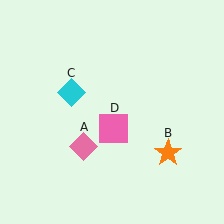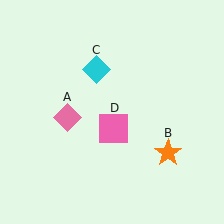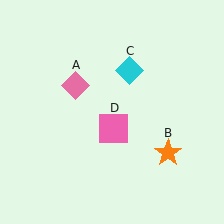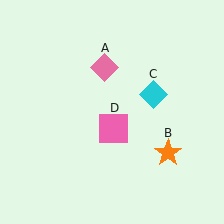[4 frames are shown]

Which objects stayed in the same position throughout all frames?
Orange star (object B) and pink square (object D) remained stationary.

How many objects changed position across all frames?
2 objects changed position: pink diamond (object A), cyan diamond (object C).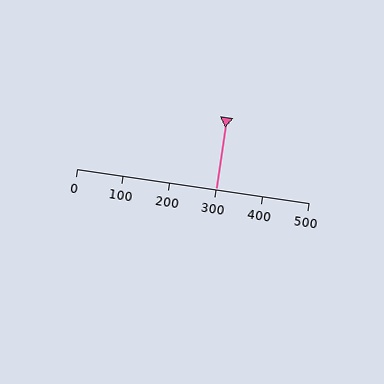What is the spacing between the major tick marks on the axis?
The major ticks are spaced 100 apart.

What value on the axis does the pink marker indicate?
The marker indicates approximately 300.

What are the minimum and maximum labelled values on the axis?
The axis runs from 0 to 500.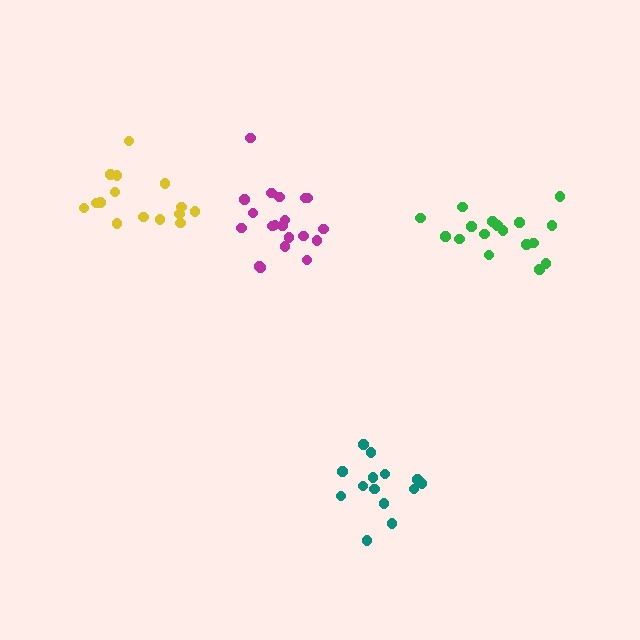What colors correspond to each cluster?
The clusters are colored: yellow, green, magenta, teal.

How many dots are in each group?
Group 1: 15 dots, Group 2: 17 dots, Group 3: 20 dots, Group 4: 14 dots (66 total).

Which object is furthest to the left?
The yellow cluster is leftmost.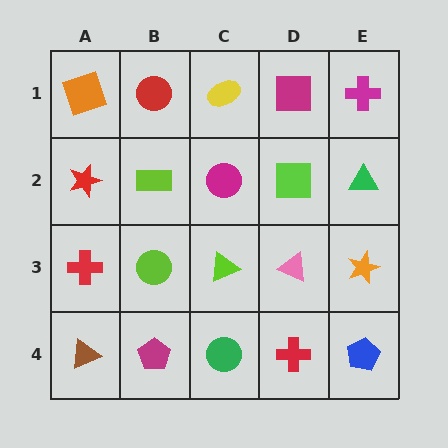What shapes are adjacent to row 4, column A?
A red cross (row 3, column A), a magenta pentagon (row 4, column B).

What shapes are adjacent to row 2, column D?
A magenta square (row 1, column D), a pink triangle (row 3, column D), a magenta circle (row 2, column C), a green triangle (row 2, column E).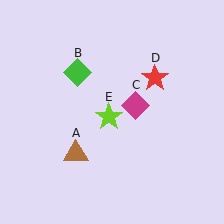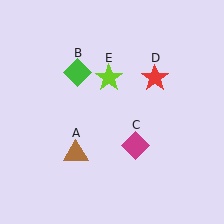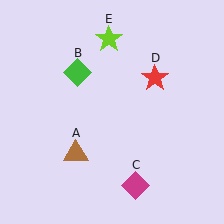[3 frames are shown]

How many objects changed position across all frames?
2 objects changed position: magenta diamond (object C), lime star (object E).